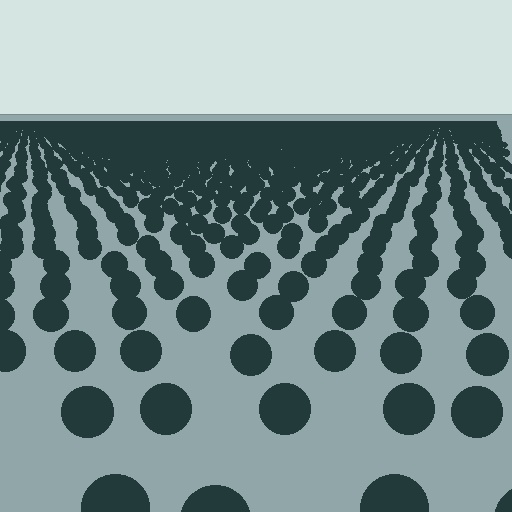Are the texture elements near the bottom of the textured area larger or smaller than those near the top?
Larger. Near the bottom, elements are closer to the viewer and appear at a bigger on-screen size.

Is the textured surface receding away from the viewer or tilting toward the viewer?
The surface is receding away from the viewer. Texture elements get smaller and denser toward the top.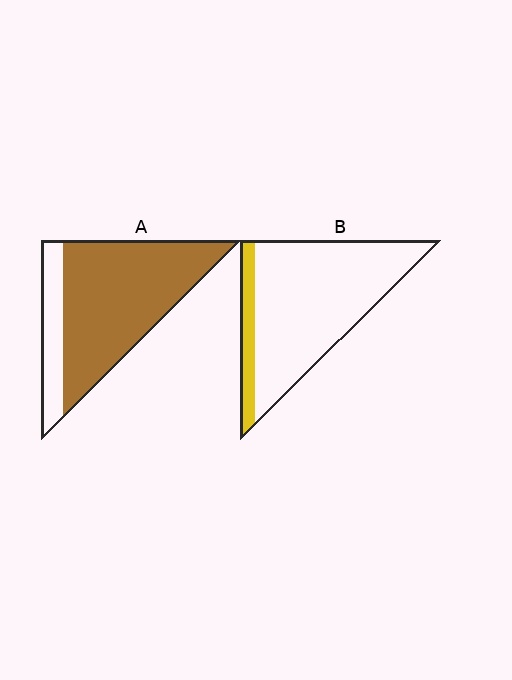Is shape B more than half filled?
No.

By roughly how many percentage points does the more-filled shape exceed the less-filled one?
By roughly 65 percentage points (A over B).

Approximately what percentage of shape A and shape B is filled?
A is approximately 80% and B is approximately 15%.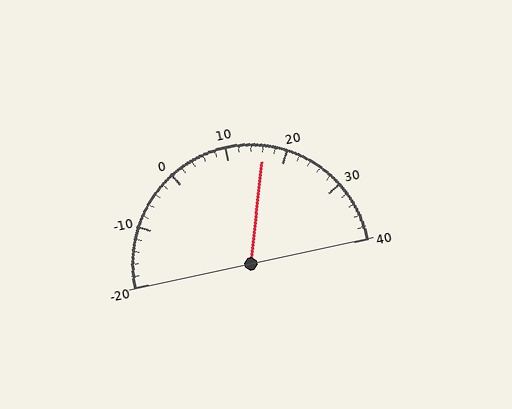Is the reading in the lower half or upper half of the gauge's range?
The reading is in the upper half of the range (-20 to 40).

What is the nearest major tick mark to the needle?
The nearest major tick mark is 20.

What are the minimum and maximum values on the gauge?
The gauge ranges from -20 to 40.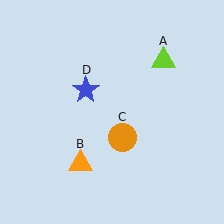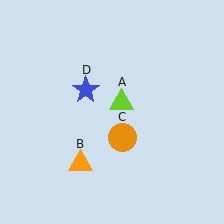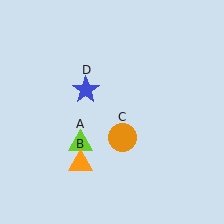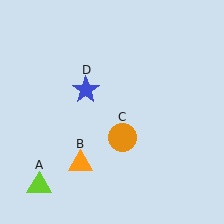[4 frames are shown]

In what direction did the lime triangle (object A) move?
The lime triangle (object A) moved down and to the left.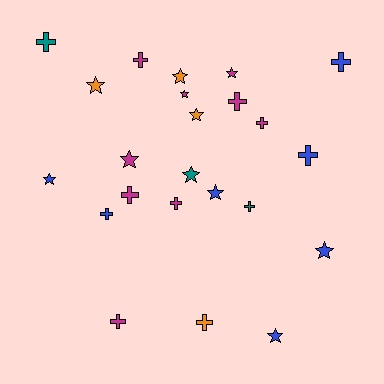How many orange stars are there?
There are 3 orange stars.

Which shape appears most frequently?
Cross, with 12 objects.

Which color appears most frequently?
Magenta, with 9 objects.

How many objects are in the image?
There are 23 objects.